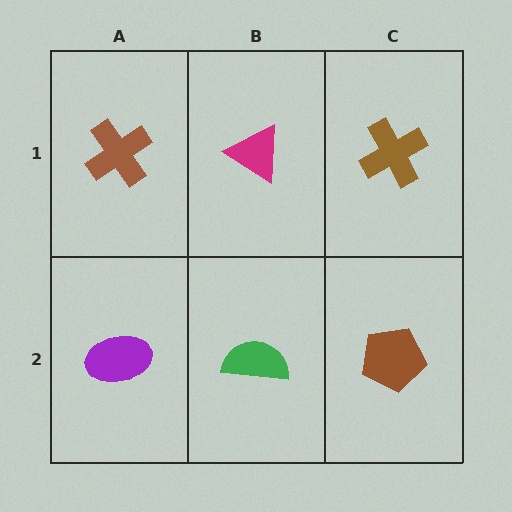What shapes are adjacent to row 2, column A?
A brown cross (row 1, column A), a green semicircle (row 2, column B).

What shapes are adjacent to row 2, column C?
A brown cross (row 1, column C), a green semicircle (row 2, column B).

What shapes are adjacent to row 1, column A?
A purple ellipse (row 2, column A), a magenta triangle (row 1, column B).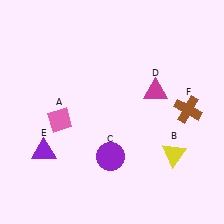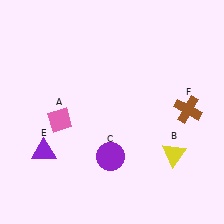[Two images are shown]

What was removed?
The magenta triangle (D) was removed in Image 2.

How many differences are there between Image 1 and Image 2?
There is 1 difference between the two images.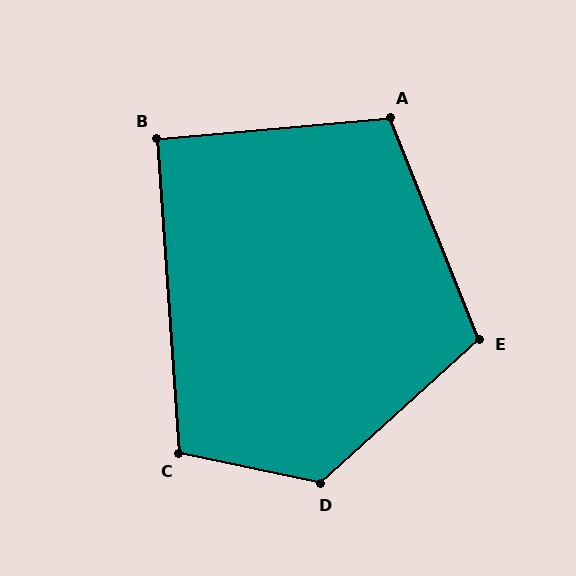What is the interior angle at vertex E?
Approximately 110 degrees (obtuse).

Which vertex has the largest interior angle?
D, at approximately 126 degrees.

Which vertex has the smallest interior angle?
B, at approximately 91 degrees.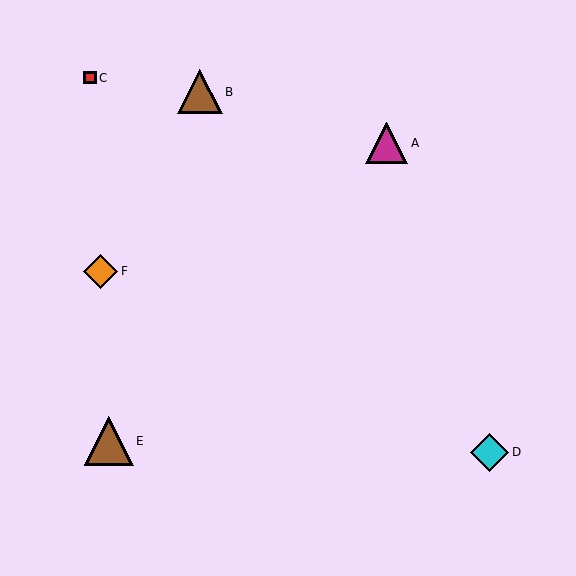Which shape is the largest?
The brown triangle (labeled E) is the largest.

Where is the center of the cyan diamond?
The center of the cyan diamond is at (490, 452).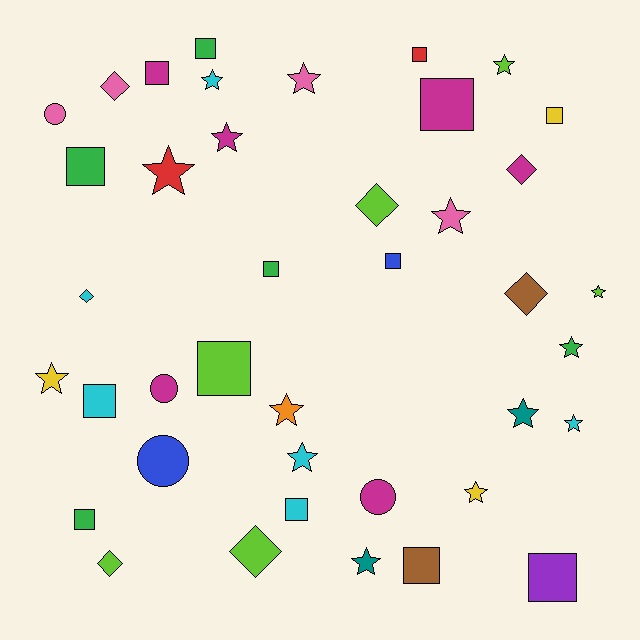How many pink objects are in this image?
There are 4 pink objects.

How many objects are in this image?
There are 40 objects.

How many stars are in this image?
There are 15 stars.